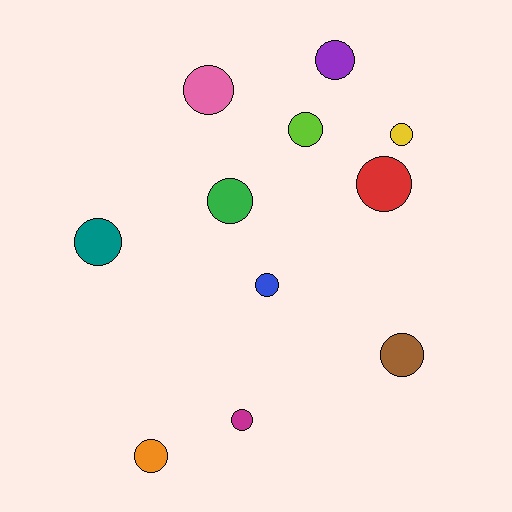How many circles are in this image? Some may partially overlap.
There are 11 circles.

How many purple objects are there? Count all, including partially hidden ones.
There is 1 purple object.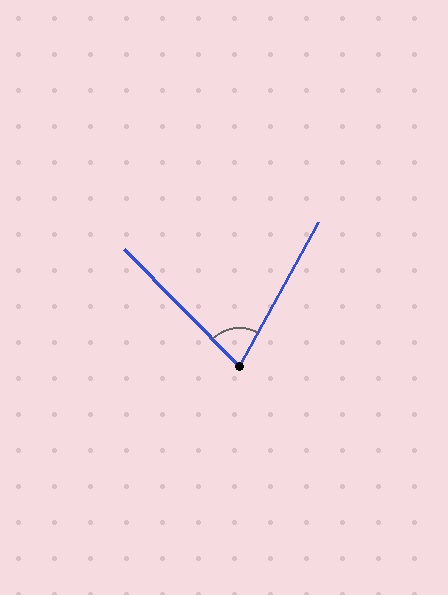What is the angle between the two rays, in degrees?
Approximately 73 degrees.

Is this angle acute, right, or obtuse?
It is acute.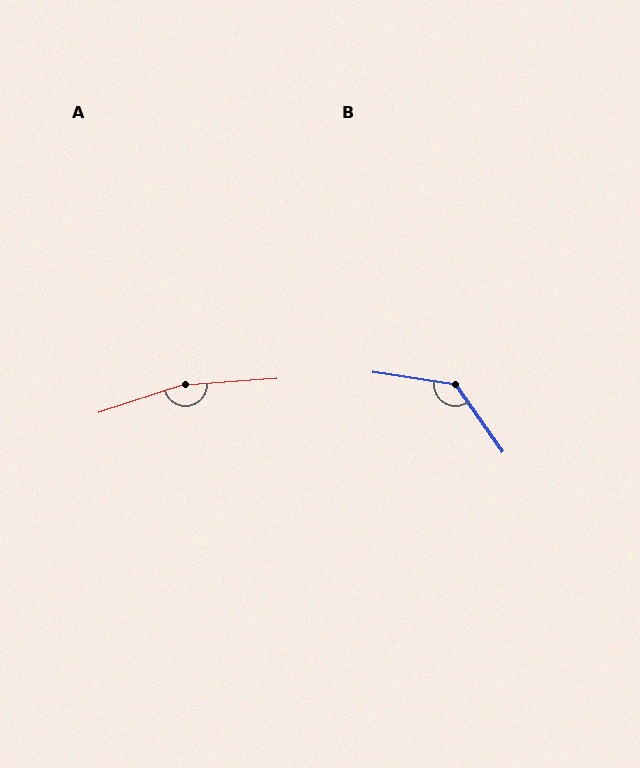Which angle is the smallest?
B, at approximately 134 degrees.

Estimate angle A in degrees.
Approximately 166 degrees.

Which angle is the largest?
A, at approximately 166 degrees.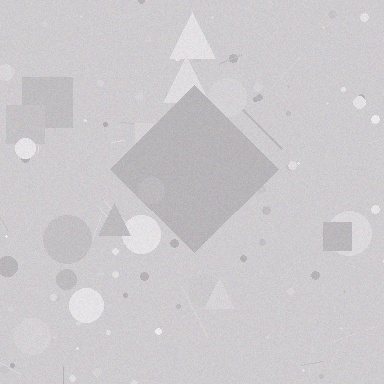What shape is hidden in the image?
A diamond is hidden in the image.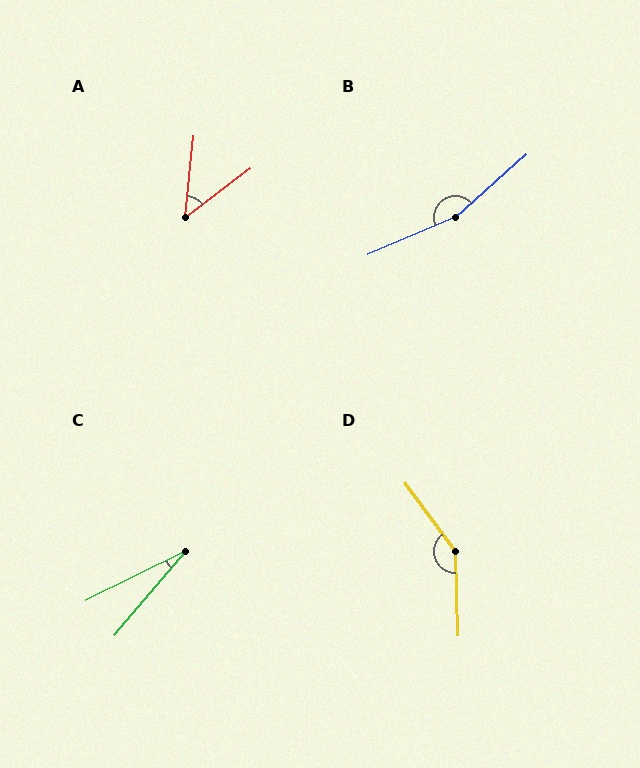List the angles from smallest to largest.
C (23°), A (47°), D (145°), B (162°).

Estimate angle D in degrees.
Approximately 145 degrees.